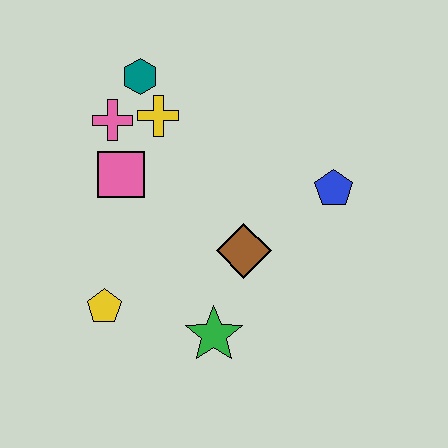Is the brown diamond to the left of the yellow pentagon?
No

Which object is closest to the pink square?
The pink cross is closest to the pink square.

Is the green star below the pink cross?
Yes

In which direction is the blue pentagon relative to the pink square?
The blue pentagon is to the right of the pink square.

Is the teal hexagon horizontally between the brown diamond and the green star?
No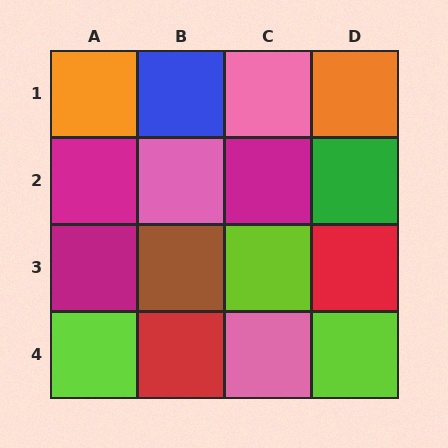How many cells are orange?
2 cells are orange.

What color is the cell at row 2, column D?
Green.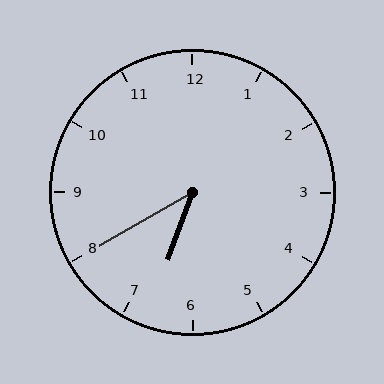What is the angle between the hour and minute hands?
Approximately 40 degrees.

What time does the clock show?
6:40.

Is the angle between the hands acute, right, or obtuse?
It is acute.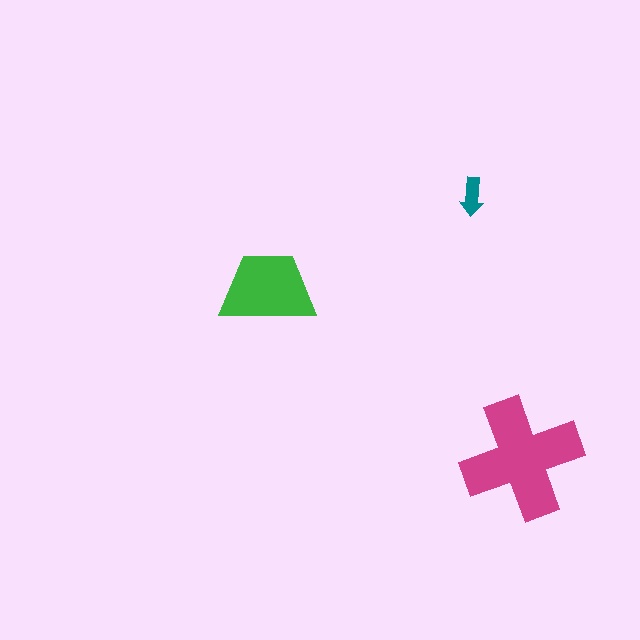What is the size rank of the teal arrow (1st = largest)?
3rd.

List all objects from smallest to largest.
The teal arrow, the green trapezoid, the magenta cross.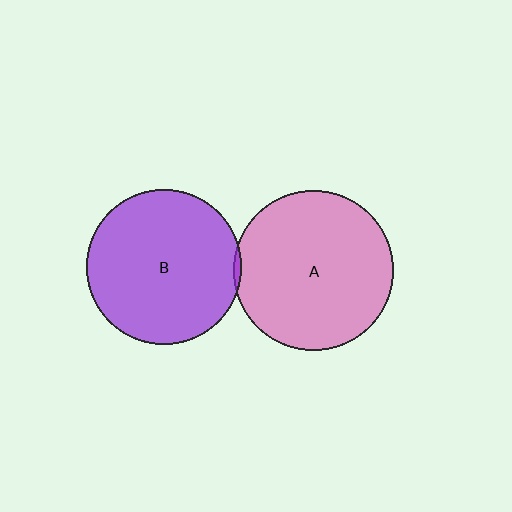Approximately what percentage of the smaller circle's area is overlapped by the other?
Approximately 5%.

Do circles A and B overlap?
Yes.